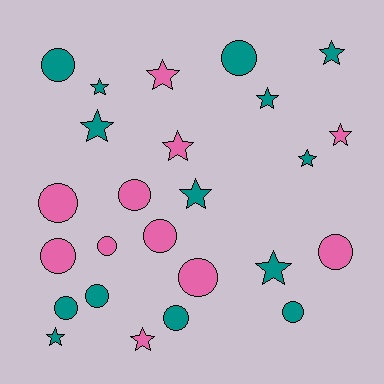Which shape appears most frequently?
Circle, with 13 objects.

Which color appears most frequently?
Teal, with 14 objects.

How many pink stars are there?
There are 4 pink stars.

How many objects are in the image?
There are 25 objects.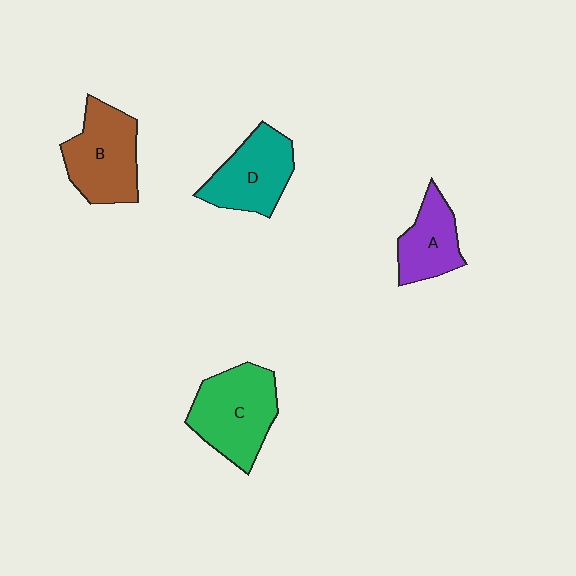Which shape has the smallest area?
Shape A (purple).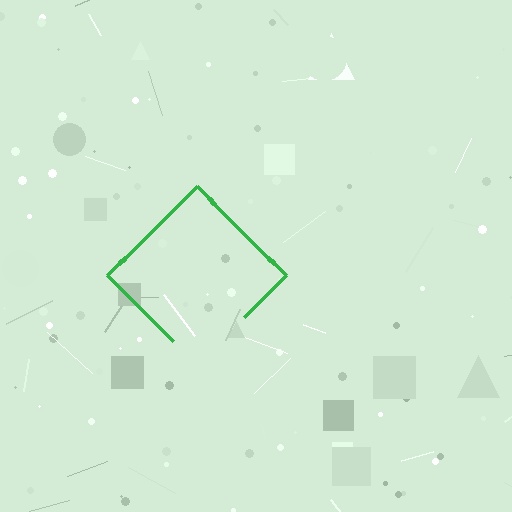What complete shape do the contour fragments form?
The contour fragments form a diamond.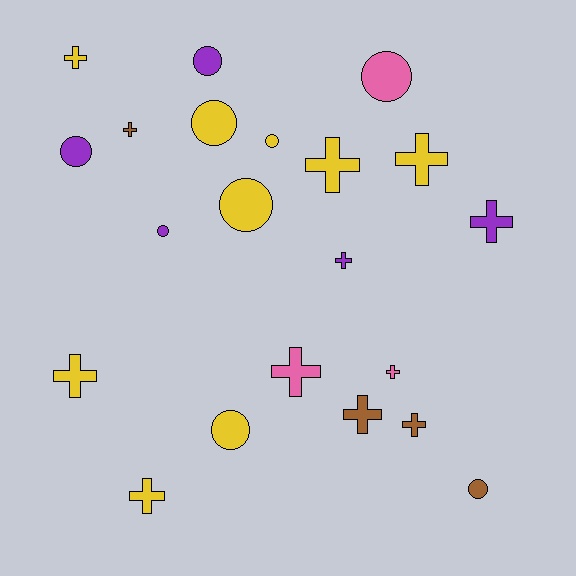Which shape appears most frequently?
Cross, with 12 objects.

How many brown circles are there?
There is 1 brown circle.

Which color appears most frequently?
Yellow, with 9 objects.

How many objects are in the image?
There are 21 objects.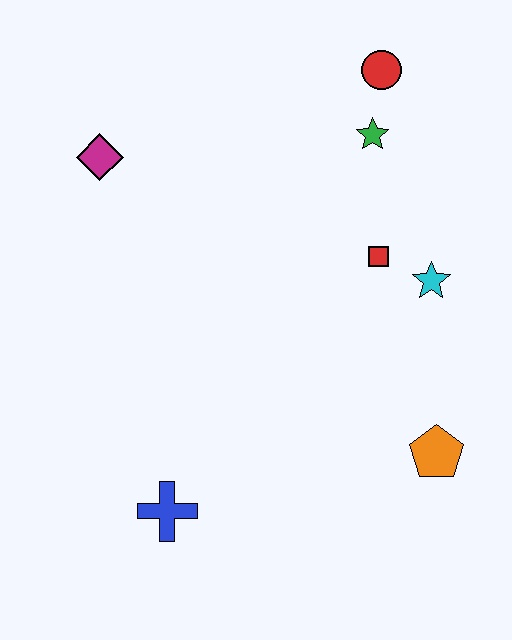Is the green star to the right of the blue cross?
Yes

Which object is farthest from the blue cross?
The red circle is farthest from the blue cross.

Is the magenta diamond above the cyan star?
Yes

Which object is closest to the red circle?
The green star is closest to the red circle.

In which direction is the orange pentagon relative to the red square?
The orange pentagon is below the red square.